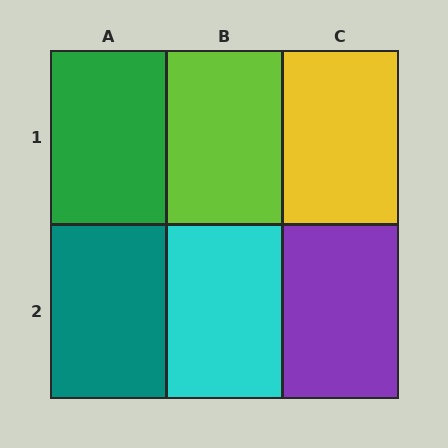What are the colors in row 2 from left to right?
Teal, cyan, purple.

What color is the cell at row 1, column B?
Lime.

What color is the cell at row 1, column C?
Yellow.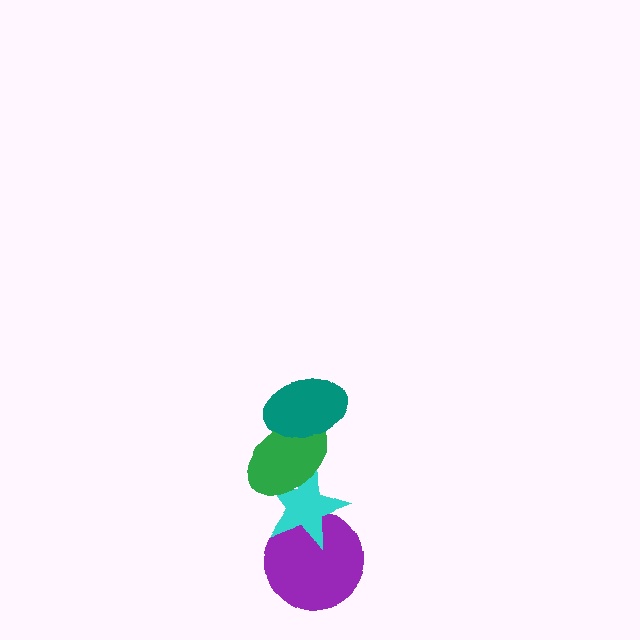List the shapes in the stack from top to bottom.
From top to bottom: the teal ellipse, the green ellipse, the cyan star, the purple circle.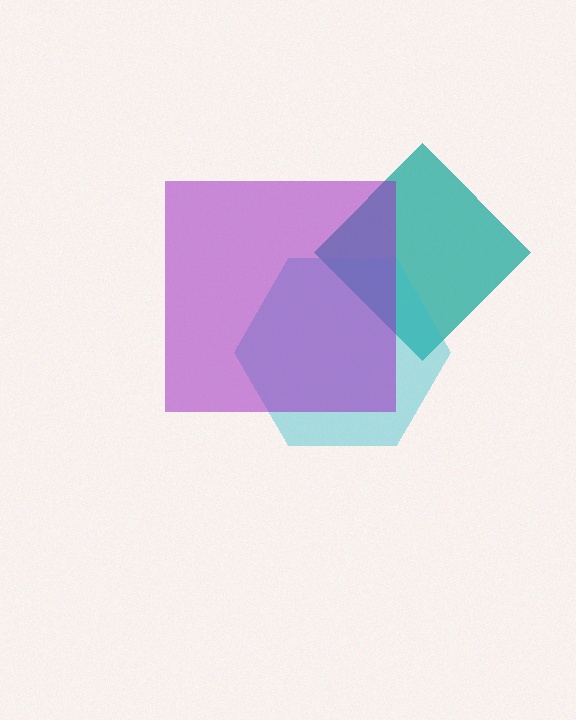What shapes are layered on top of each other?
The layered shapes are: a teal diamond, a cyan hexagon, a purple square.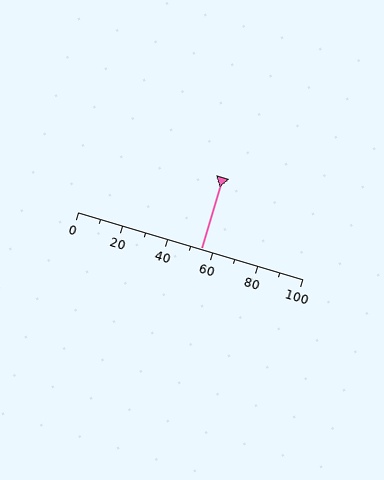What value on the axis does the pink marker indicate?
The marker indicates approximately 55.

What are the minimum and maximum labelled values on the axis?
The axis runs from 0 to 100.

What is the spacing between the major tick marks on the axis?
The major ticks are spaced 20 apart.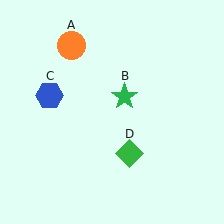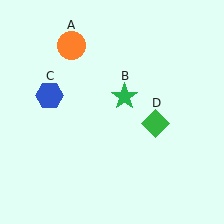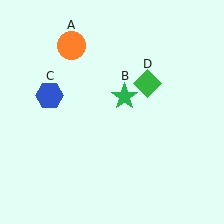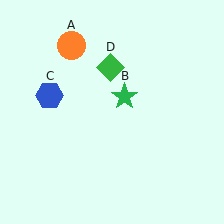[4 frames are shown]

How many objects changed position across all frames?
1 object changed position: green diamond (object D).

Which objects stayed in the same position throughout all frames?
Orange circle (object A) and green star (object B) and blue hexagon (object C) remained stationary.